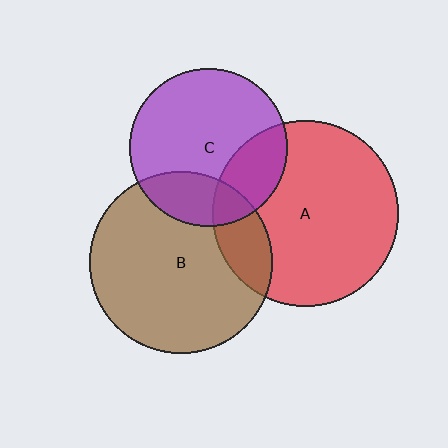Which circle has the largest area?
Circle A (red).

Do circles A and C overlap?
Yes.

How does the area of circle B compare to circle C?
Approximately 1.3 times.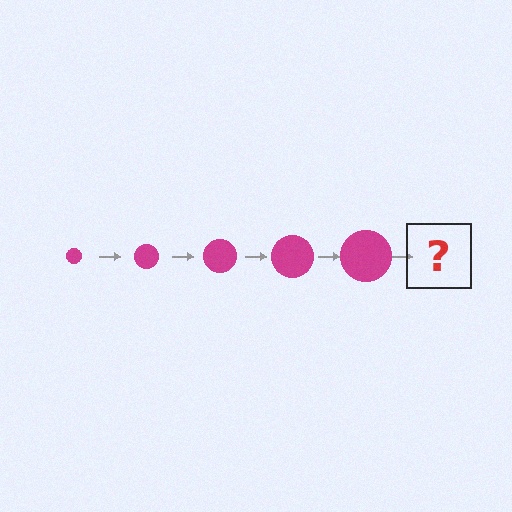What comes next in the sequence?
The next element should be a magenta circle, larger than the previous one.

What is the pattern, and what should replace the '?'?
The pattern is that the circle gets progressively larger each step. The '?' should be a magenta circle, larger than the previous one.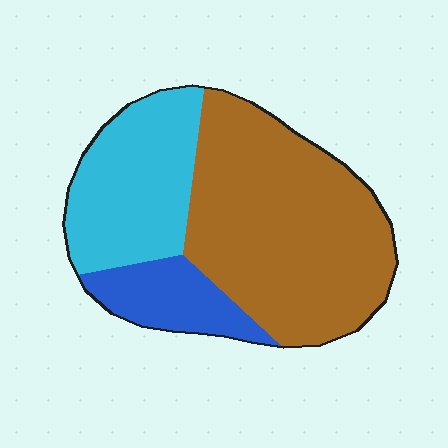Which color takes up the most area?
Brown, at roughly 55%.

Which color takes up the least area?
Blue, at roughly 15%.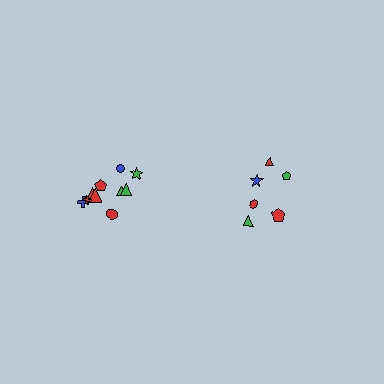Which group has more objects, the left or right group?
The left group.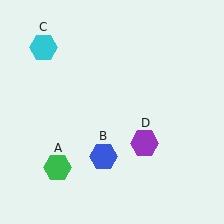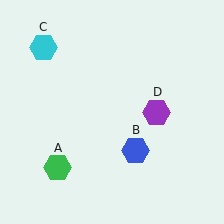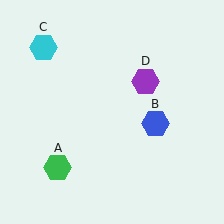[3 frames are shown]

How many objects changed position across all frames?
2 objects changed position: blue hexagon (object B), purple hexagon (object D).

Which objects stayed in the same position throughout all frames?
Green hexagon (object A) and cyan hexagon (object C) remained stationary.